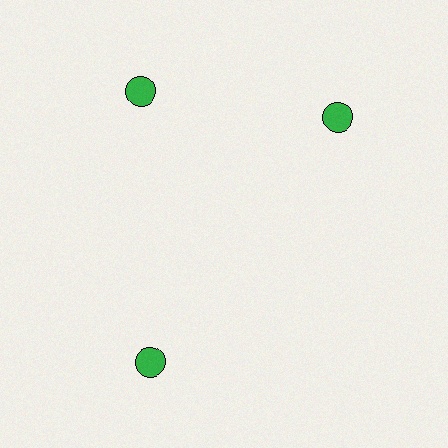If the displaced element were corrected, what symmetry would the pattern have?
It would have 3-fold rotational symmetry — the pattern would map onto itself every 120 degrees.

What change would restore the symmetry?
The symmetry would be restored by rotating it back into even spacing with its neighbors so that all 3 circles sit at equal angles and equal distance from the center.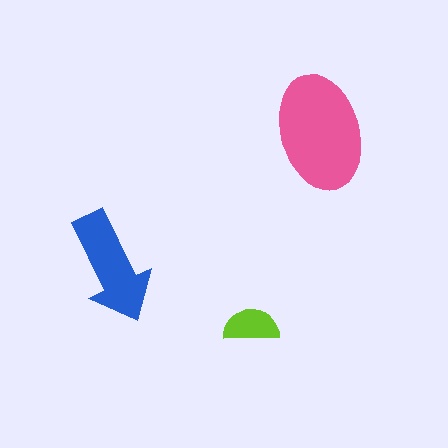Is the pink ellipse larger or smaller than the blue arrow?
Larger.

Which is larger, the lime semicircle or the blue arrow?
The blue arrow.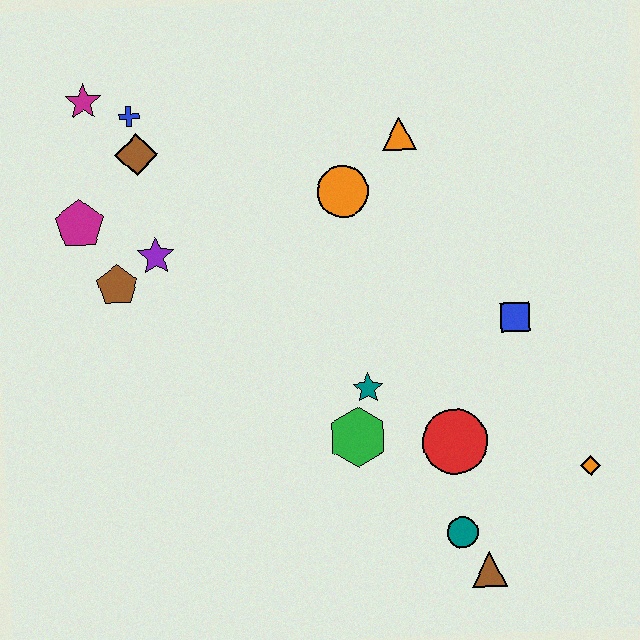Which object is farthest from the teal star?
The magenta star is farthest from the teal star.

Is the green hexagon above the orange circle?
No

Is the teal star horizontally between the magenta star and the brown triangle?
Yes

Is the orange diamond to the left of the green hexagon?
No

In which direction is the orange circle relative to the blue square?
The orange circle is to the left of the blue square.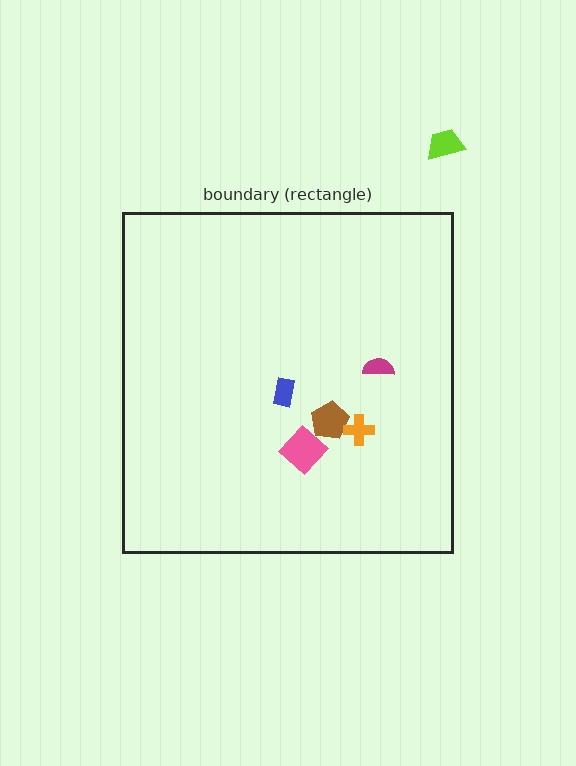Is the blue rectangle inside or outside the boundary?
Inside.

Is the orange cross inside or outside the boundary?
Inside.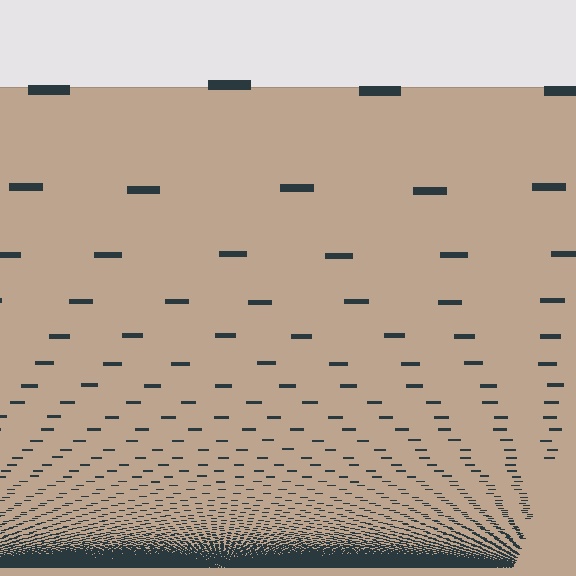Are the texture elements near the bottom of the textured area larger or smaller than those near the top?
Smaller. The gradient is inverted — elements near the bottom are smaller and denser.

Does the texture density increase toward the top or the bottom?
Density increases toward the bottom.